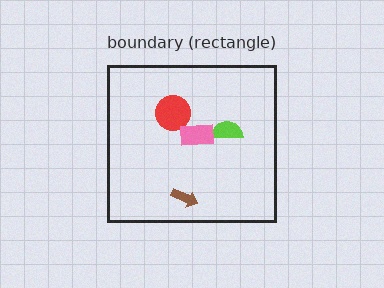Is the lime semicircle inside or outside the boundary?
Inside.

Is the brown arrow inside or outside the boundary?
Inside.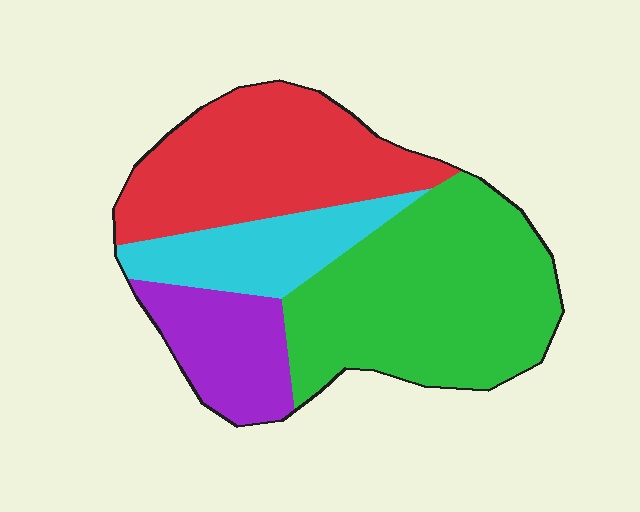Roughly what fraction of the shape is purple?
Purple takes up about one eighth (1/8) of the shape.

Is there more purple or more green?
Green.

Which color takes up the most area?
Green, at roughly 40%.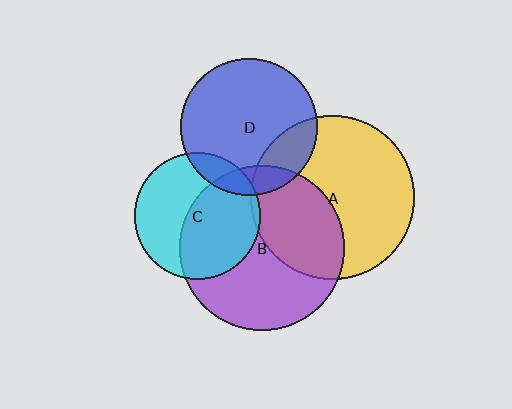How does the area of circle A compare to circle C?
Approximately 1.7 times.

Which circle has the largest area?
Circle B (purple).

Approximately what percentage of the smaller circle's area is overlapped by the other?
Approximately 10%.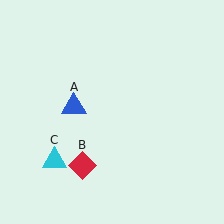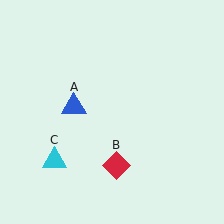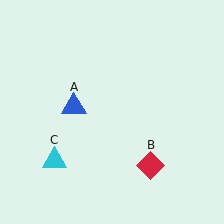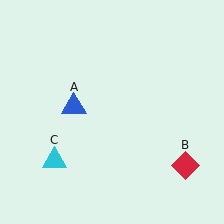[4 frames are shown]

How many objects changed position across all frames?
1 object changed position: red diamond (object B).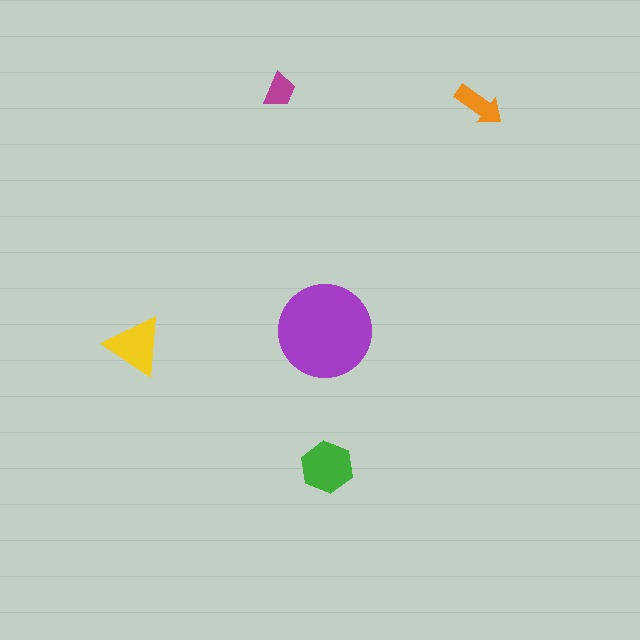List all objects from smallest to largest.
The magenta trapezoid, the orange arrow, the yellow triangle, the green hexagon, the purple circle.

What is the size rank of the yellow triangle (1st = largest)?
3rd.